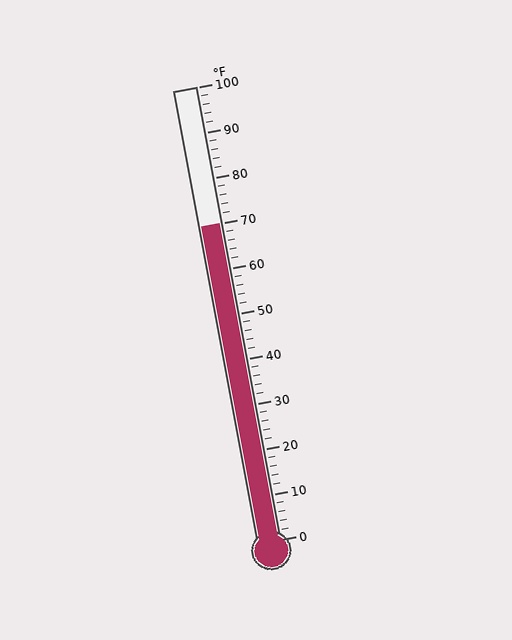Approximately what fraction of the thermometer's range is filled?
The thermometer is filled to approximately 70% of its range.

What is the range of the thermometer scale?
The thermometer scale ranges from 0°F to 100°F.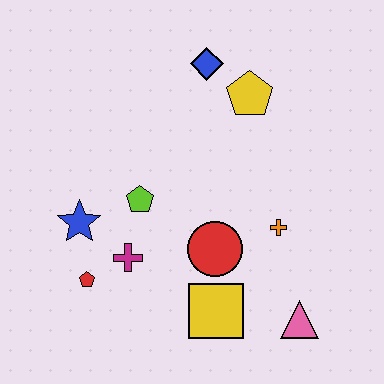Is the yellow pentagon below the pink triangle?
No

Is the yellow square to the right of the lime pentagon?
Yes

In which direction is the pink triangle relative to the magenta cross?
The pink triangle is to the right of the magenta cross.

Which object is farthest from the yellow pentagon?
The red pentagon is farthest from the yellow pentagon.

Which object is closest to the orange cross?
The red circle is closest to the orange cross.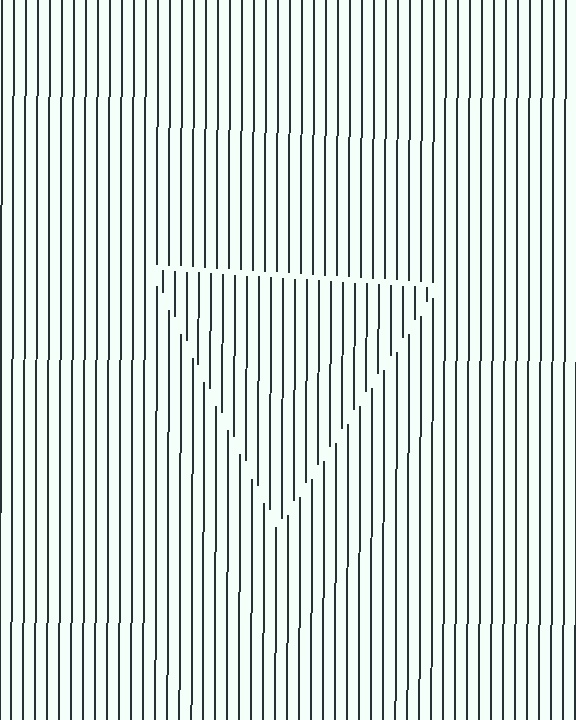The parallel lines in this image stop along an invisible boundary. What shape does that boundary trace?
An illusory triangle. The interior of the shape contains the same grating, shifted by half a period — the contour is defined by the phase discontinuity where line-ends from the inner and outer gratings abut.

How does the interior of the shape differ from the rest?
The interior of the shape contains the same grating, shifted by half a period — the contour is defined by the phase discontinuity where line-ends from the inner and outer gratings abut.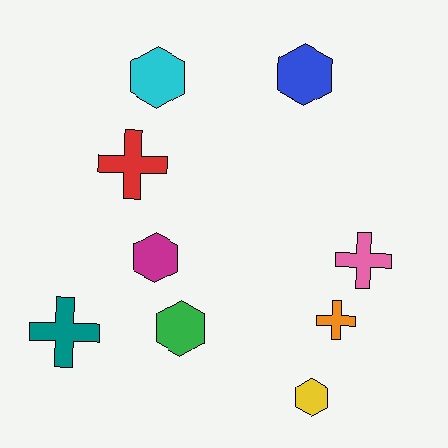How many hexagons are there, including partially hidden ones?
There are 5 hexagons.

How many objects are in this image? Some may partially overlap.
There are 9 objects.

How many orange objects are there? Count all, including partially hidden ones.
There is 1 orange object.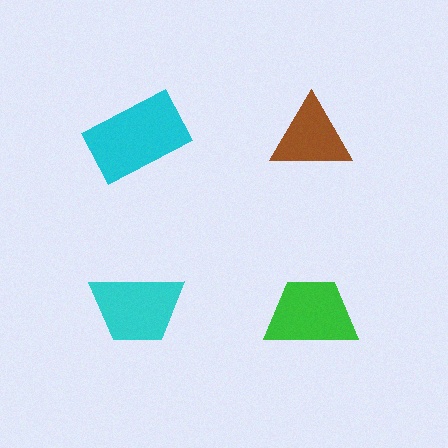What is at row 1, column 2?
A brown triangle.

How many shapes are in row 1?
2 shapes.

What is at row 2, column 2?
A green trapezoid.